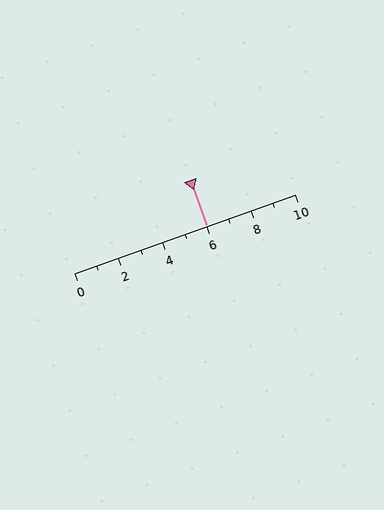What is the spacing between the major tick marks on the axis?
The major ticks are spaced 2 apart.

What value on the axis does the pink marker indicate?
The marker indicates approximately 6.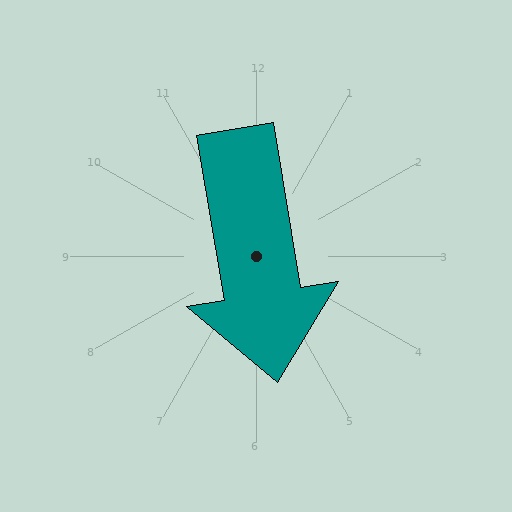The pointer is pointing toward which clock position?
Roughly 6 o'clock.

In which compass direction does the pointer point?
South.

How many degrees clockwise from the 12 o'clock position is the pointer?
Approximately 171 degrees.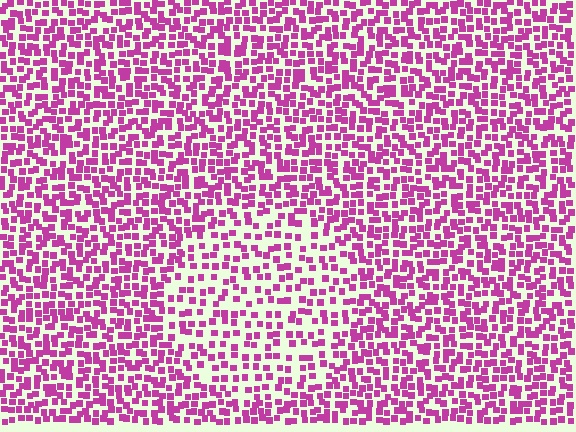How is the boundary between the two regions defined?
The boundary is defined by a change in element density (approximately 1.7x ratio). All elements are the same color, size, and shape.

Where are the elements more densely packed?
The elements are more densely packed outside the circle boundary.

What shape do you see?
I see a circle.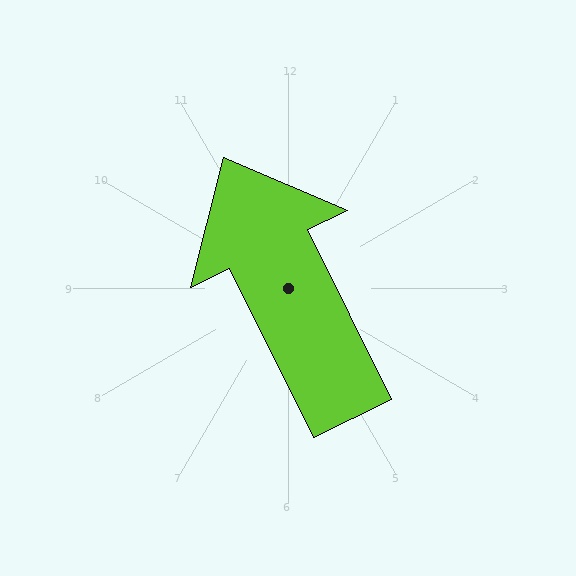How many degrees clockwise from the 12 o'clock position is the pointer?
Approximately 334 degrees.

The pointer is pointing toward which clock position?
Roughly 11 o'clock.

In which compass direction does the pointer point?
Northwest.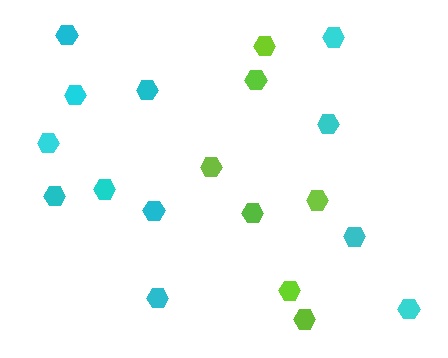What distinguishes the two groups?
There are 2 groups: one group of cyan hexagons (12) and one group of lime hexagons (7).